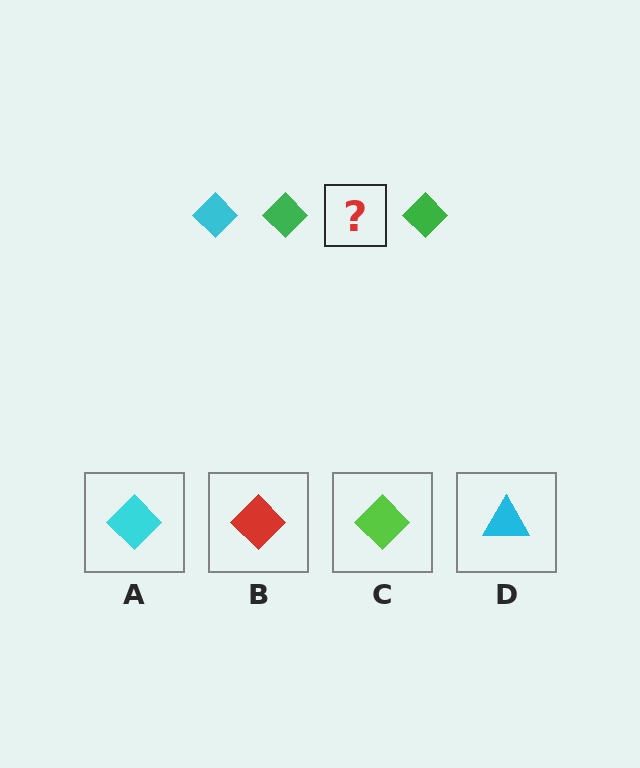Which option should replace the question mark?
Option A.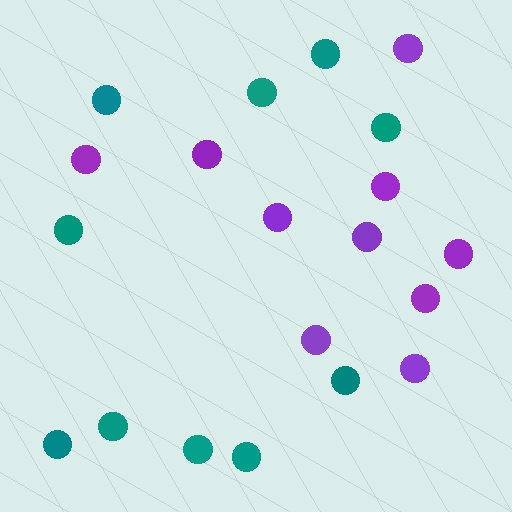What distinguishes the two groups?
There are 2 groups: one group of teal circles (10) and one group of purple circles (10).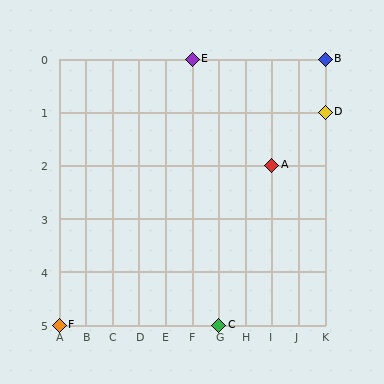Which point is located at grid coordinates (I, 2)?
Point A is at (I, 2).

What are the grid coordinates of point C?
Point C is at grid coordinates (G, 5).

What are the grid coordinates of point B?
Point B is at grid coordinates (K, 0).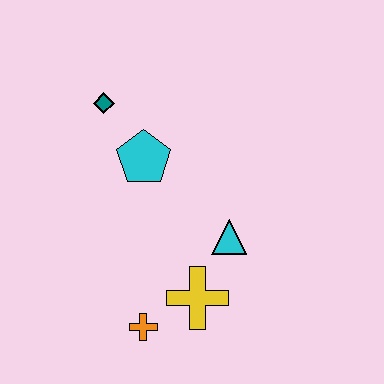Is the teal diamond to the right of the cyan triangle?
No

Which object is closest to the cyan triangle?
The yellow cross is closest to the cyan triangle.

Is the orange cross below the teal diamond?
Yes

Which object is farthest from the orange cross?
The teal diamond is farthest from the orange cross.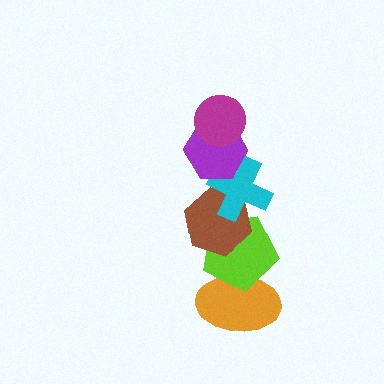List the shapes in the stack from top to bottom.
From top to bottom: the magenta circle, the purple hexagon, the cyan cross, the brown hexagon, the lime pentagon, the orange ellipse.